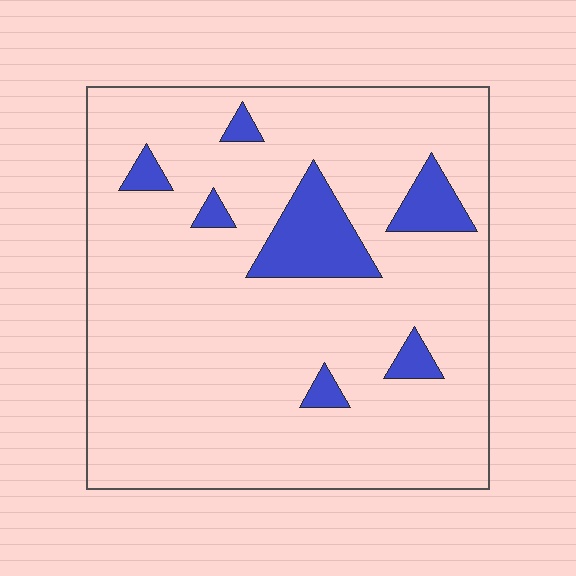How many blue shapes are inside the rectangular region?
7.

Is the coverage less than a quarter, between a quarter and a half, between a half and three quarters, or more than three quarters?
Less than a quarter.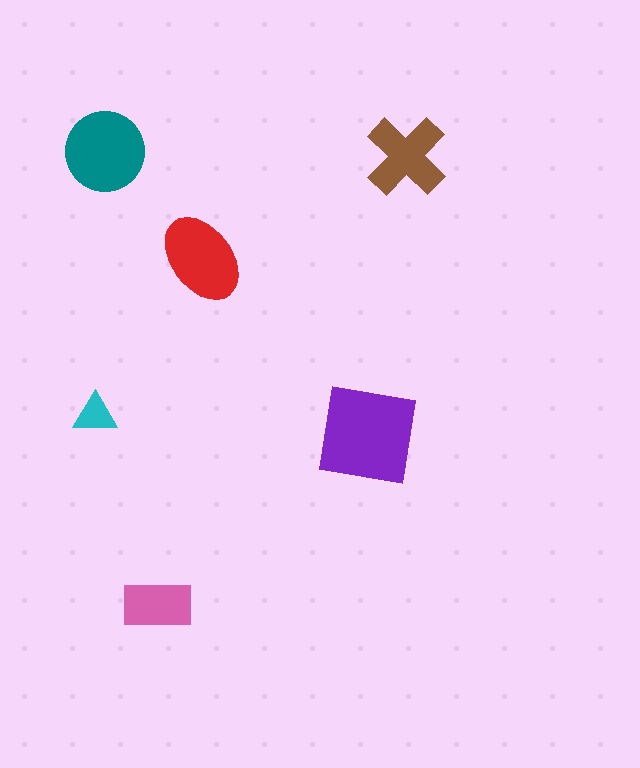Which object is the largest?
The purple square.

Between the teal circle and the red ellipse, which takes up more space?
The teal circle.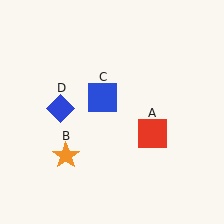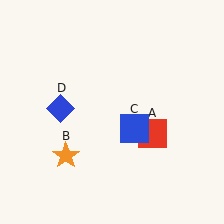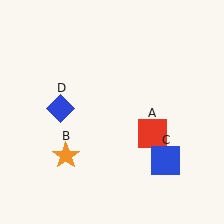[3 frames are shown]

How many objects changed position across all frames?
1 object changed position: blue square (object C).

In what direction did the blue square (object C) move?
The blue square (object C) moved down and to the right.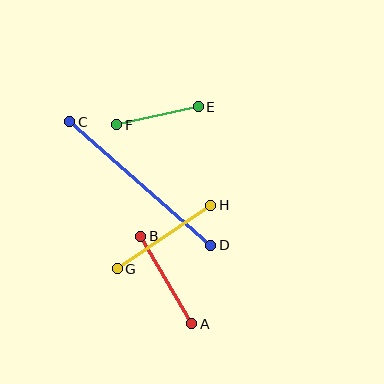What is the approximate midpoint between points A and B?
The midpoint is at approximately (166, 280) pixels.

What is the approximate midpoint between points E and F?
The midpoint is at approximately (157, 116) pixels.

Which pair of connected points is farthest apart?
Points C and D are farthest apart.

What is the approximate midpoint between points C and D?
The midpoint is at approximately (140, 184) pixels.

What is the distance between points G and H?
The distance is approximately 113 pixels.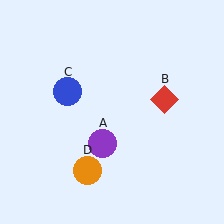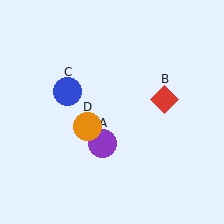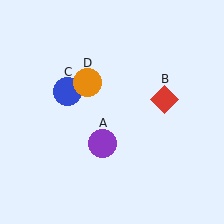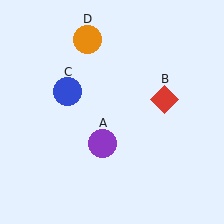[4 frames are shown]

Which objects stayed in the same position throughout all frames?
Purple circle (object A) and red diamond (object B) and blue circle (object C) remained stationary.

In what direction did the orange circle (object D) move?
The orange circle (object D) moved up.